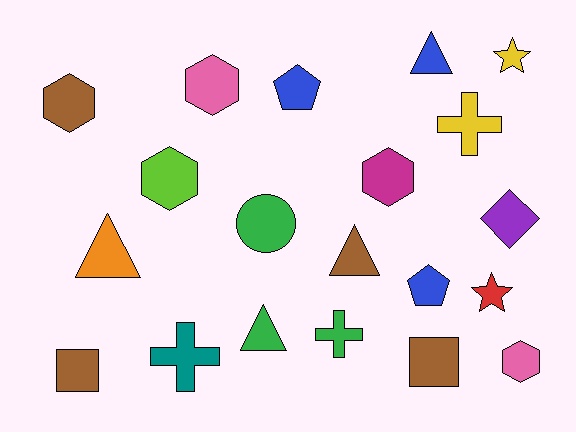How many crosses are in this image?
There are 3 crosses.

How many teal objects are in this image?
There is 1 teal object.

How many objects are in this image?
There are 20 objects.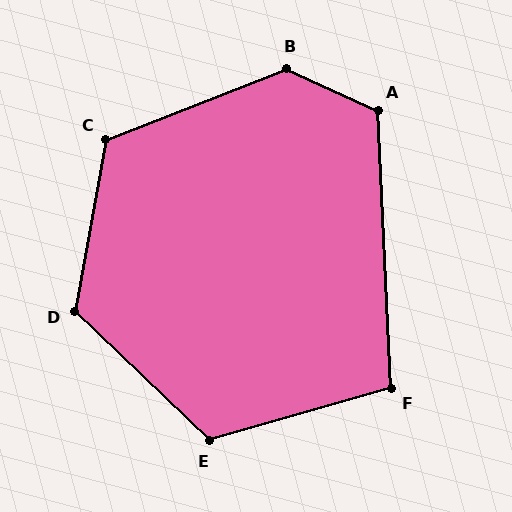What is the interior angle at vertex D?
Approximately 123 degrees (obtuse).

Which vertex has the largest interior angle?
B, at approximately 134 degrees.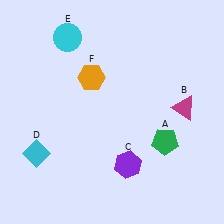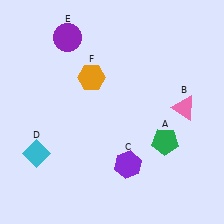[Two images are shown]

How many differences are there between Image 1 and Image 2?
There are 2 differences between the two images.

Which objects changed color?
B changed from magenta to pink. E changed from cyan to purple.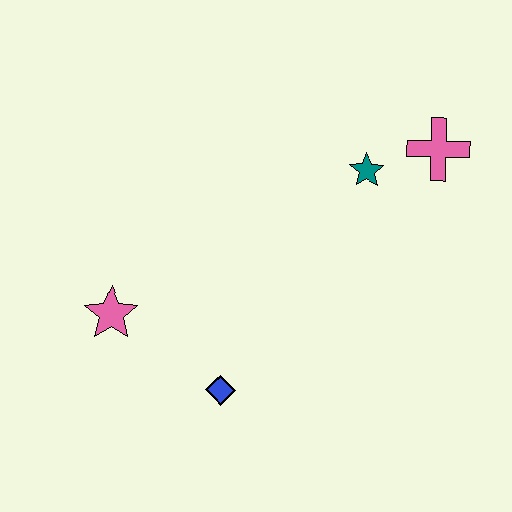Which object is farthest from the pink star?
The pink cross is farthest from the pink star.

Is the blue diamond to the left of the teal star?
Yes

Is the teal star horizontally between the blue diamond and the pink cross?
Yes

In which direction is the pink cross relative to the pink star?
The pink cross is to the right of the pink star.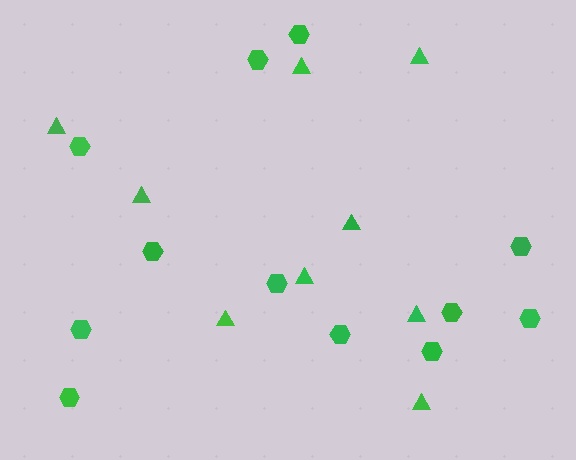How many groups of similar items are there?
There are 2 groups: one group of triangles (9) and one group of hexagons (12).